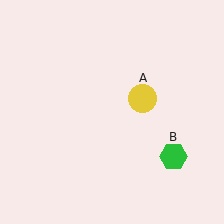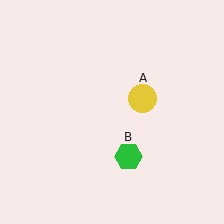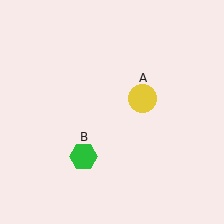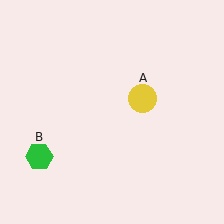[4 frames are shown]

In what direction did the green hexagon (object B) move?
The green hexagon (object B) moved left.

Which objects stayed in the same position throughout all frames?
Yellow circle (object A) remained stationary.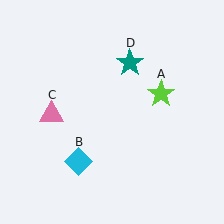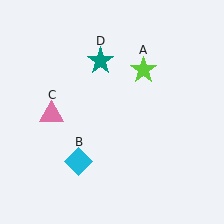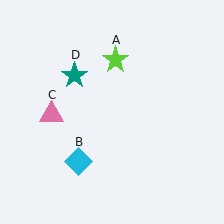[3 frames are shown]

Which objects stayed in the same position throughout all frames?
Cyan diamond (object B) and pink triangle (object C) remained stationary.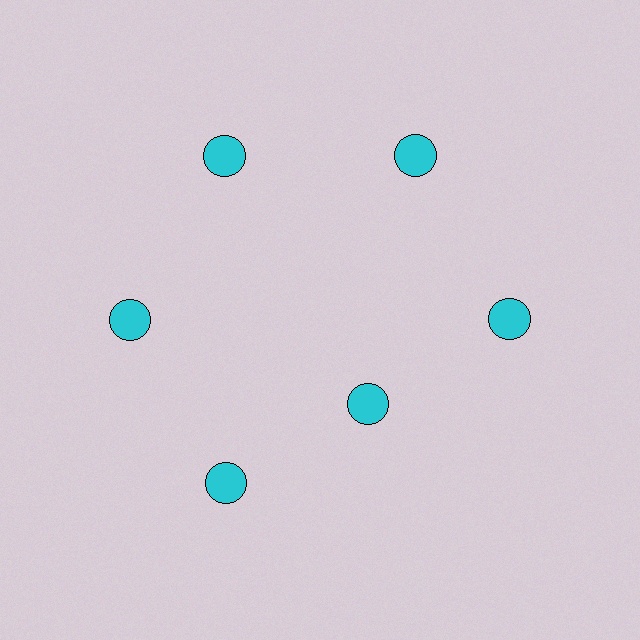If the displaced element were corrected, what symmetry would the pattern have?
It would have 6-fold rotational symmetry — the pattern would map onto itself every 60 degrees.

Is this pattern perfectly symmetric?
No. The 6 cyan circles are arranged in a ring, but one element near the 5 o'clock position is pulled inward toward the center, breaking the 6-fold rotational symmetry.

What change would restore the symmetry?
The symmetry would be restored by moving it outward, back onto the ring so that all 6 circles sit at equal angles and equal distance from the center.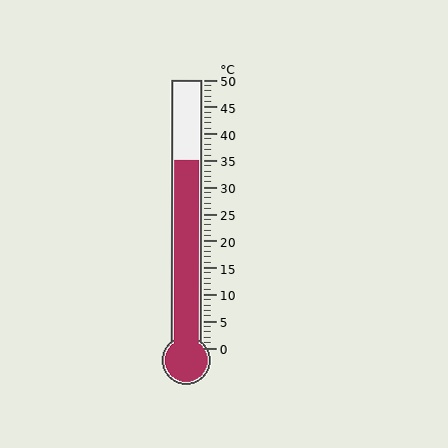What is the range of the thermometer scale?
The thermometer scale ranges from 0°C to 50°C.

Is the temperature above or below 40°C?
The temperature is below 40°C.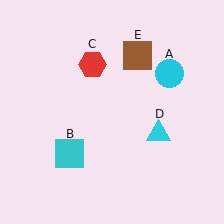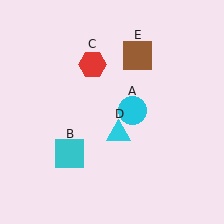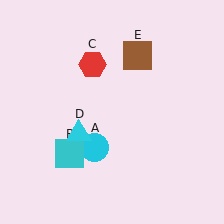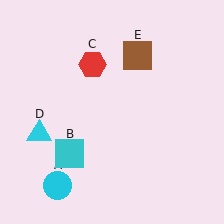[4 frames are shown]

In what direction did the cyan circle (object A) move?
The cyan circle (object A) moved down and to the left.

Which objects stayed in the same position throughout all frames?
Cyan square (object B) and red hexagon (object C) and brown square (object E) remained stationary.